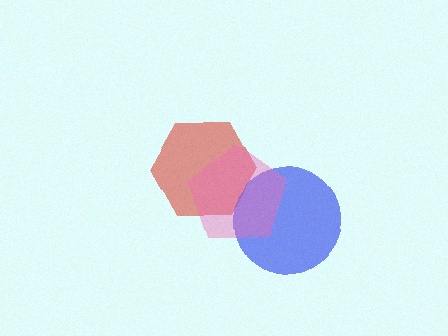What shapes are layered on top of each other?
The layered shapes are: a red hexagon, a blue circle, a pink pentagon.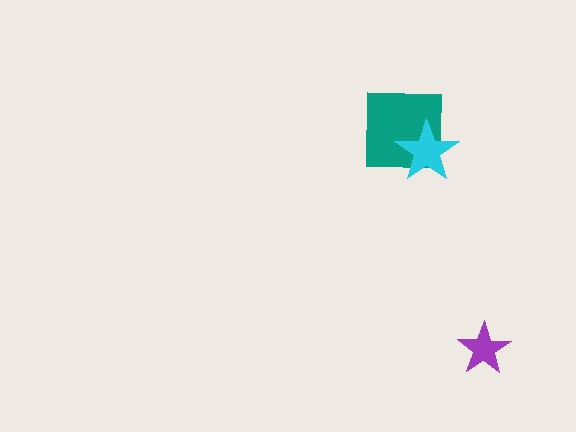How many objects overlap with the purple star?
0 objects overlap with the purple star.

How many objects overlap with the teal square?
1 object overlaps with the teal square.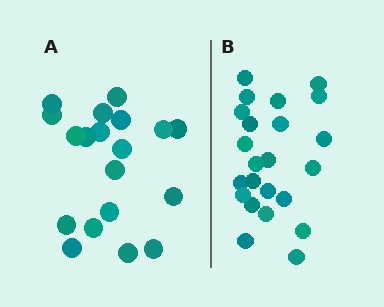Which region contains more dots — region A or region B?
Region B (the right region) has more dots.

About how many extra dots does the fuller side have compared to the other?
Region B has about 4 more dots than region A.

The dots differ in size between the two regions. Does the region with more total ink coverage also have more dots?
No. Region A has more total ink coverage because its dots are larger, but region B actually contains more individual dots. Total area can be misleading — the number of items is what matters here.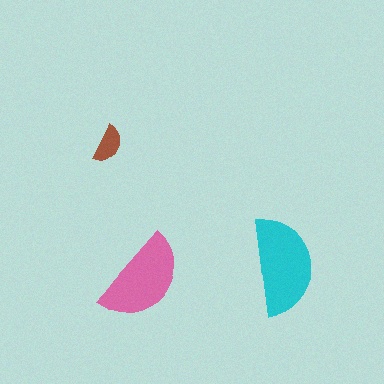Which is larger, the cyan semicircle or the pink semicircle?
The cyan one.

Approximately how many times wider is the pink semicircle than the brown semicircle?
About 2.5 times wider.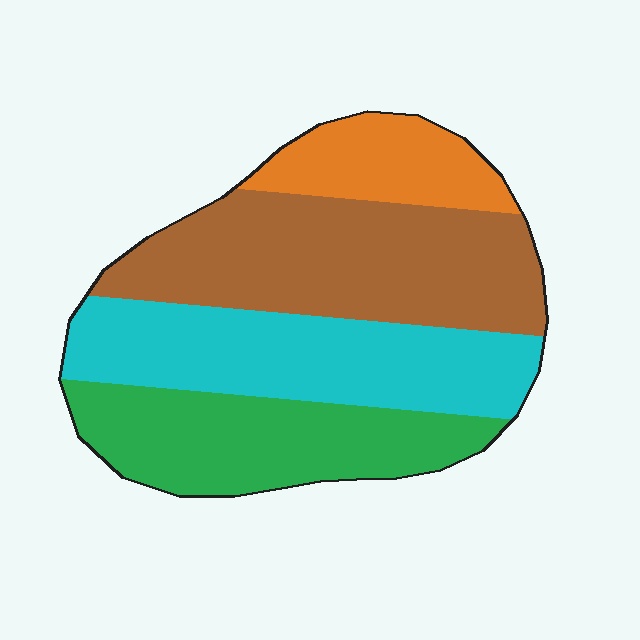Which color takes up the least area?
Orange, at roughly 15%.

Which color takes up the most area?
Brown, at roughly 35%.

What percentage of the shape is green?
Green covers 25% of the shape.